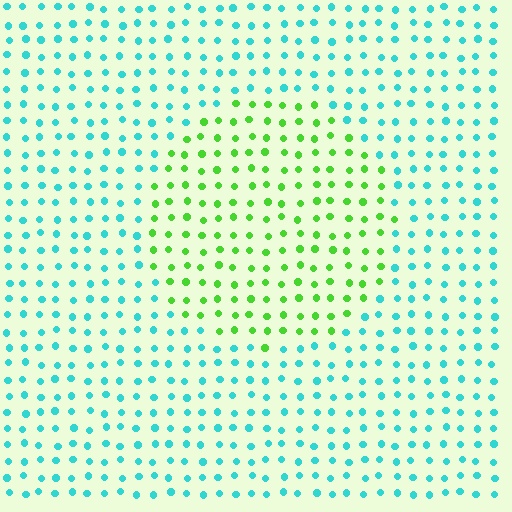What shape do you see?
I see a circle.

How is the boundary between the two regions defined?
The boundary is defined purely by a slight shift in hue (about 66 degrees). Spacing, size, and orientation are identical on both sides.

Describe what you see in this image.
The image is filled with small cyan elements in a uniform arrangement. A circle-shaped region is visible where the elements are tinted to a slightly different hue, forming a subtle color boundary.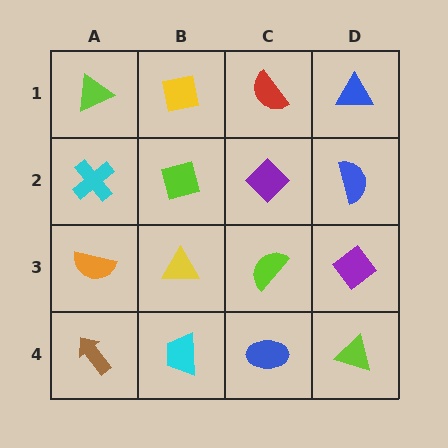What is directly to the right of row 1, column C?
A blue triangle.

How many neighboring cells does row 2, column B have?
4.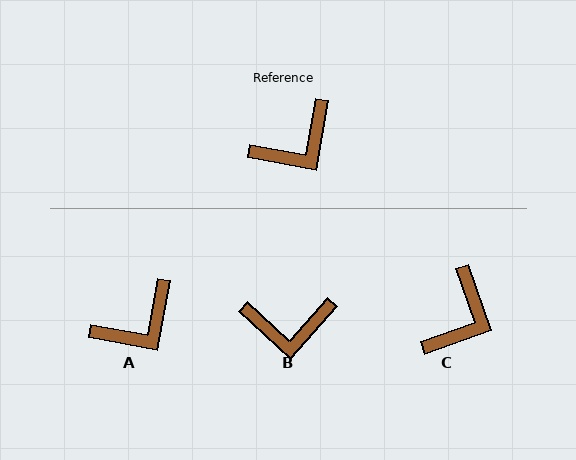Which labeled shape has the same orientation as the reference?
A.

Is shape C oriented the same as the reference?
No, it is off by about 29 degrees.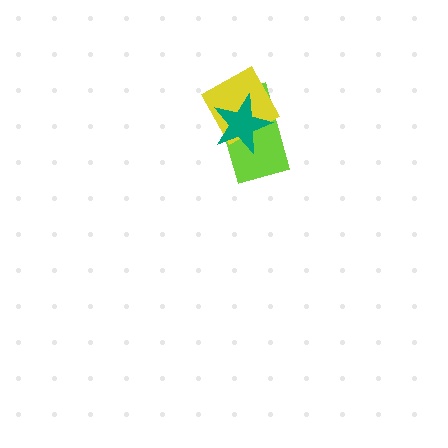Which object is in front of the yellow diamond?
The teal star is in front of the yellow diamond.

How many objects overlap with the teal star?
2 objects overlap with the teal star.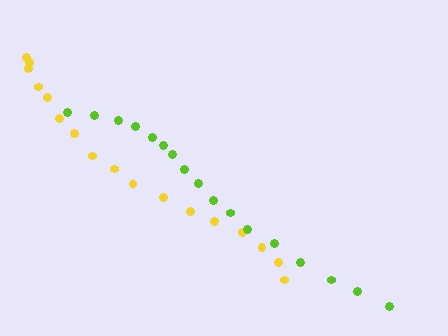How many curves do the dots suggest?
There are 2 distinct paths.